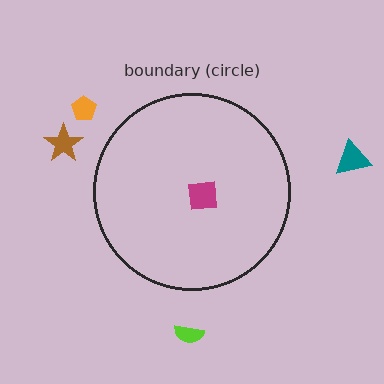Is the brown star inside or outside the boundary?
Outside.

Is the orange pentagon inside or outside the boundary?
Outside.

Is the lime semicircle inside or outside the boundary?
Outside.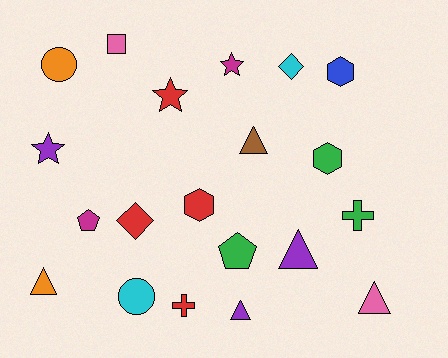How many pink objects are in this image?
There are 2 pink objects.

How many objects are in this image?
There are 20 objects.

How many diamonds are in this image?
There are 2 diamonds.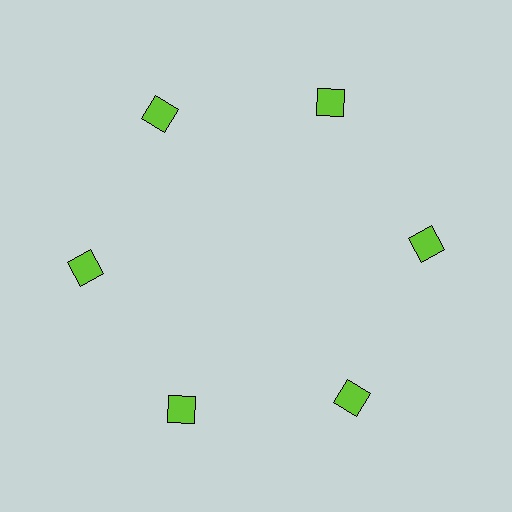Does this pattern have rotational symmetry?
Yes, this pattern has 6-fold rotational symmetry. It looks the same after rotating 60 degrees around the center.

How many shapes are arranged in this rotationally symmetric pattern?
There are 6 shapes, arranged in 6 groups of 1.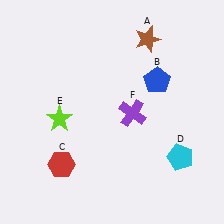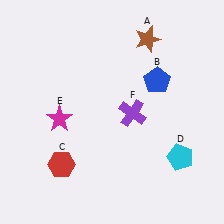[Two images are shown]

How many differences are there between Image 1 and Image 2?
There is 1 difference between the two images.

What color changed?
The star (E) changed from lime in Image 1 to magenta in Image 2.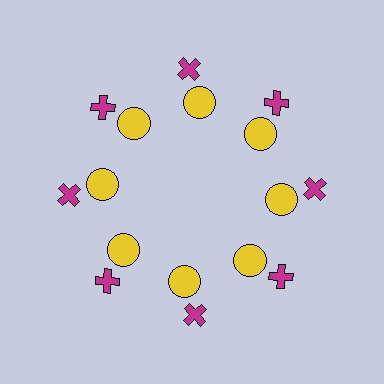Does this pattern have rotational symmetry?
Yes, this pattern has 8-fold rotational symmetry. It looks the same after rotating 45 degrees around the center.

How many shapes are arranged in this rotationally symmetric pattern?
There are 16 shapes, arranged in 8 groups of 2.